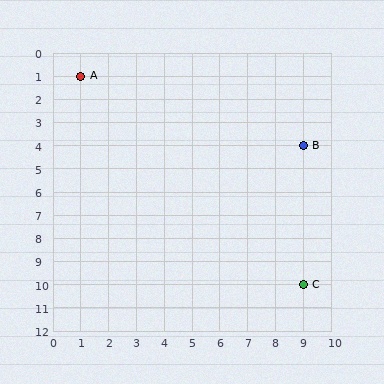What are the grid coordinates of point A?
Point A is at grid coordinates (1, 1).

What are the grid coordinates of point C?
Point C is at grid coordinates (9, 10).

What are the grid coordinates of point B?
Point B is at grid coordinates (9, 4).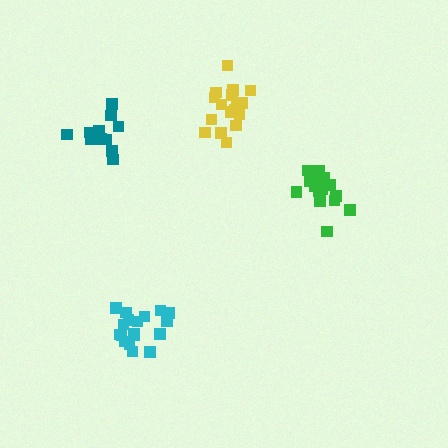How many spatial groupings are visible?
There are 4 spatial groupings.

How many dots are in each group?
Group 1: 18 dots, Group 2: 13 dots, Group 3: 18 dots, Group 4: 15 dots (64 total).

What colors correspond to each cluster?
The clusters are colored: cyan, teal, yellow, green.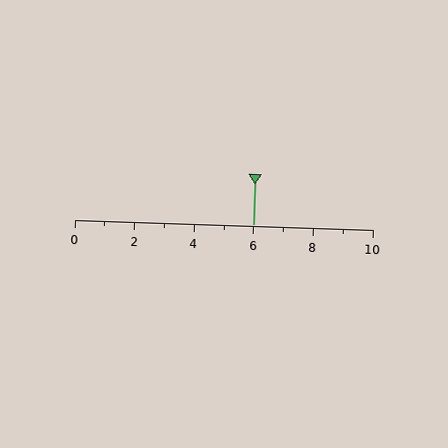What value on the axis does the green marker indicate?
The marker indicates approximately 6.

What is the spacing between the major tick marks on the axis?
The major ticks are spaced 2 apart.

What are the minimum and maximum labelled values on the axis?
The axis runs from 0 to 10.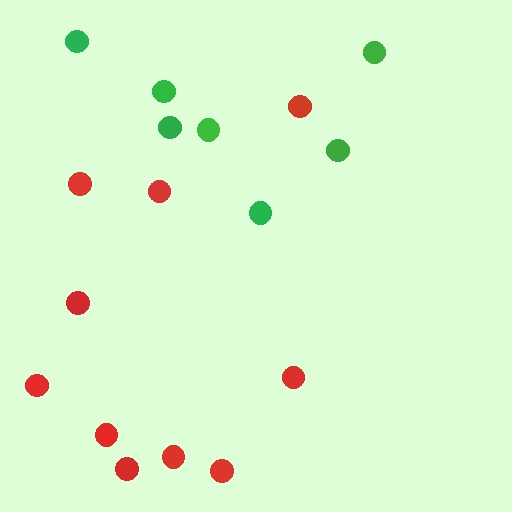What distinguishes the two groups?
There are 2 groups: one group of green circles (7) and one group of red circles (10).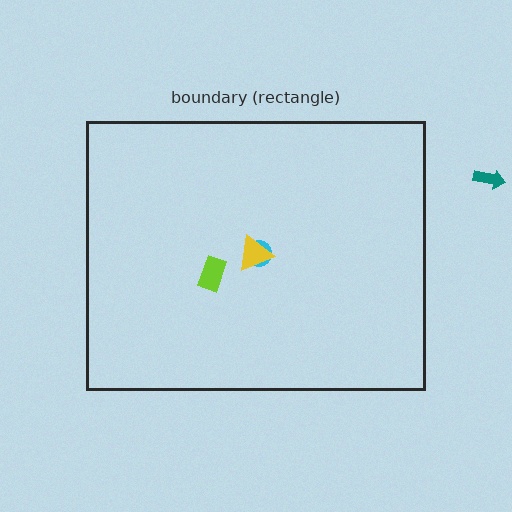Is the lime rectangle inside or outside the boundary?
Inside.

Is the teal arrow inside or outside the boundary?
Outside.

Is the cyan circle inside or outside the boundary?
Inside.